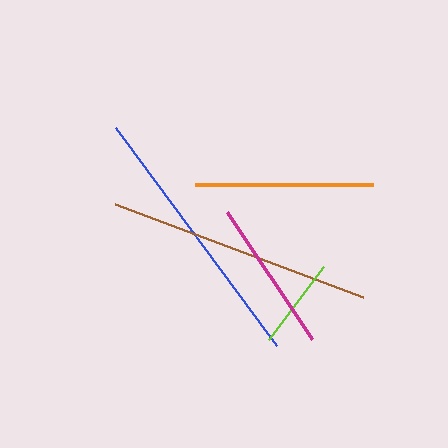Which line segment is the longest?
The blue line is the longest at approximately 271 pixels.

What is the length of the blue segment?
The blue segment is approximately 271 pixels long.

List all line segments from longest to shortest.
From longest to shortest: blue, brown, orange, magenta, lime.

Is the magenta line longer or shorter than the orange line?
The orange line is longer than the magenta line.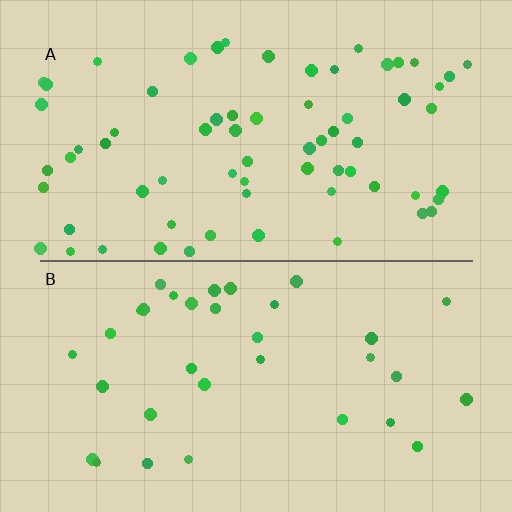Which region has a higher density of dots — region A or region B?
A (the top).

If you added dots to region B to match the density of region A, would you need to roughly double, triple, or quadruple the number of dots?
Approximately double.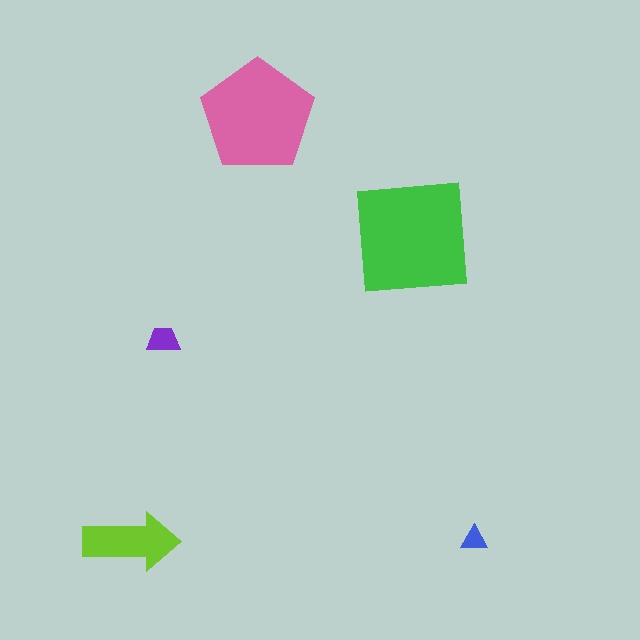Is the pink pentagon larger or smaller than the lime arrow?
Larger.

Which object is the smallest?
The blue triangle.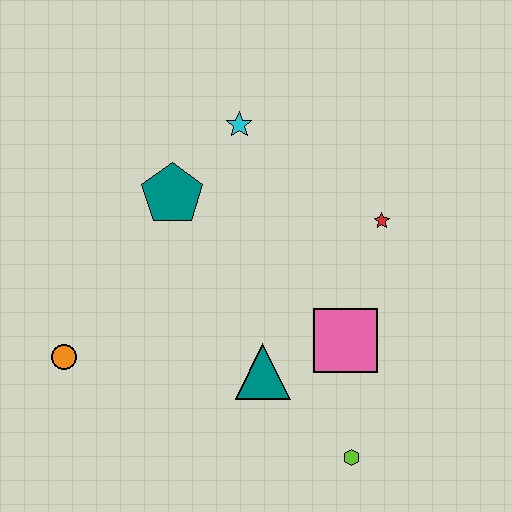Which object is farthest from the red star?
The orange circle is farthest from the red star.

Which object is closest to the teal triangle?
The pink square is closest to the teal triangle.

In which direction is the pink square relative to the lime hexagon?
The pink square is above the lime hexagon.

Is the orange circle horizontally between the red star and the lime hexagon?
No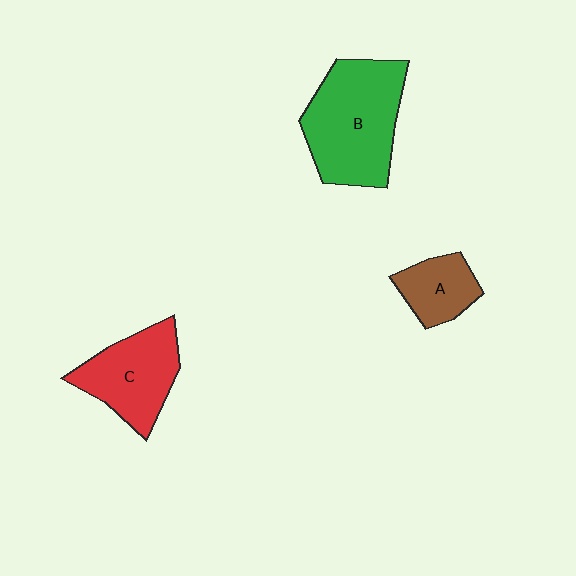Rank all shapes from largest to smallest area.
From largest to smallest: B (green), C (red), A (brown).